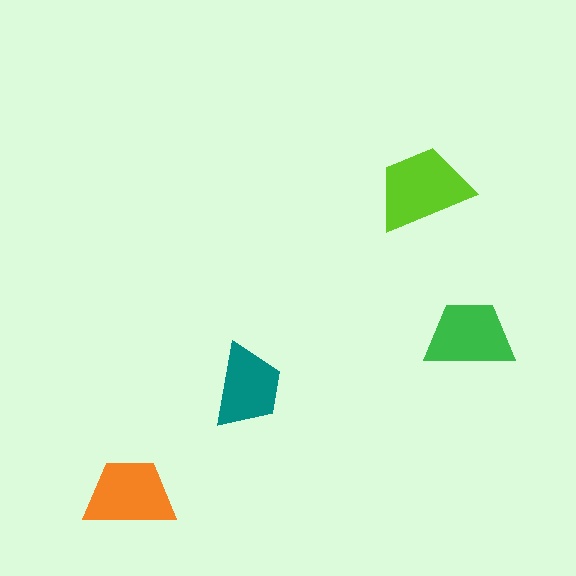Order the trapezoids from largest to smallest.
the lime one, the orange one, the green one, the teal one.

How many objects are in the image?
There are 4 objects in the image.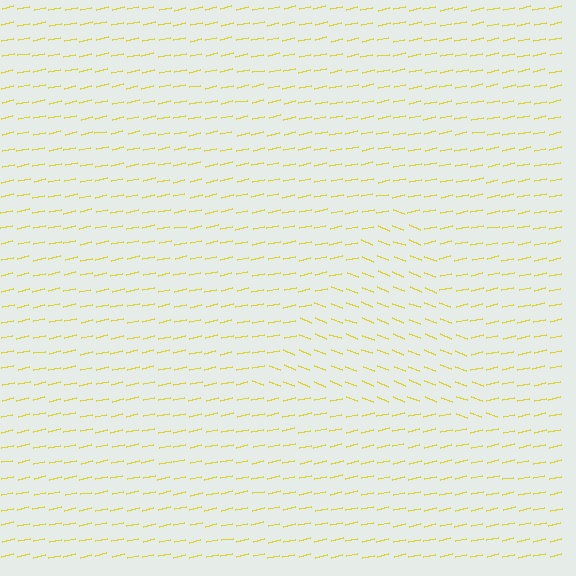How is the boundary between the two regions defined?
The boundary is defined purely by a change in line orientation (approximately 33 degrees difference). All lines are the same color and thickness.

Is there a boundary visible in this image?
Yes, there is a texture boundary formed by a change in line orientation.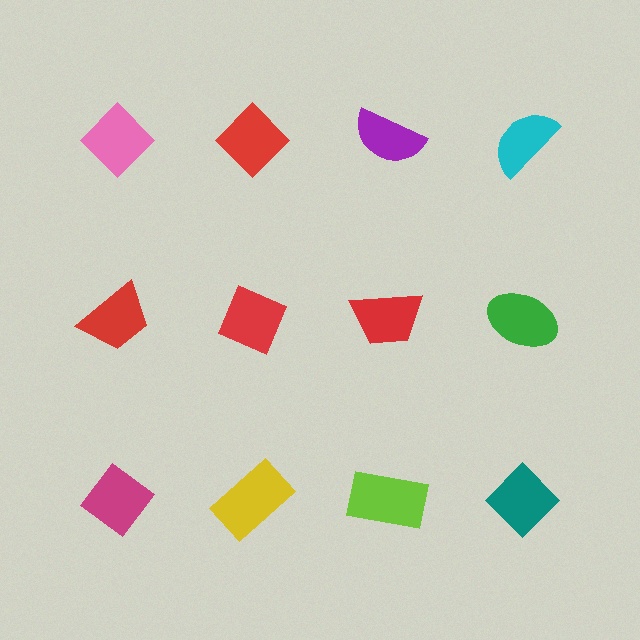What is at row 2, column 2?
A red diamond.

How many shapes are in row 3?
4 shapes.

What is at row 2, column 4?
A green ellipse.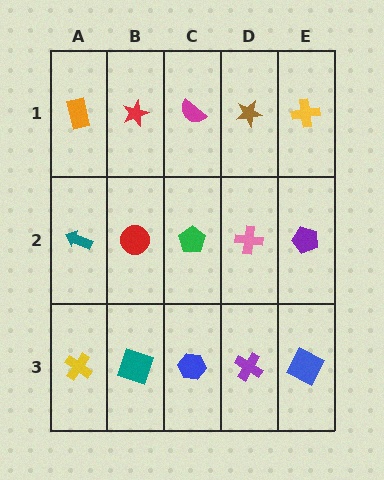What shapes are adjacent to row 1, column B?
A red circle (row 2, column B), an orange rectangle (row 1, column A), a magenta semicircle (row 1, column C).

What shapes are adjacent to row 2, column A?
An orange rectangle (row 1, column A), a yellow cross (row 3, column A), a red circle (row 2, column B).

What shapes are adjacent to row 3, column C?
A green pentagon (row 2, column C), a teal square (row 3, column B), a purple cross (row 3, column D).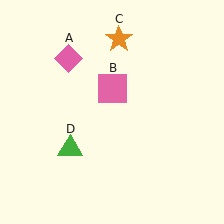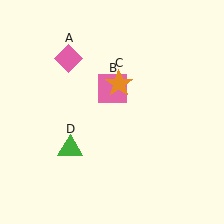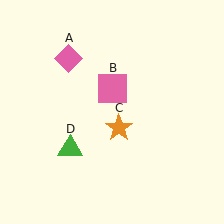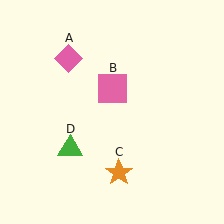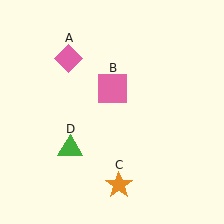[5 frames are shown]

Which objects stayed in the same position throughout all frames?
Pink diamond (object A) and pink square (object B) and green triangle (object D) remained stationary.